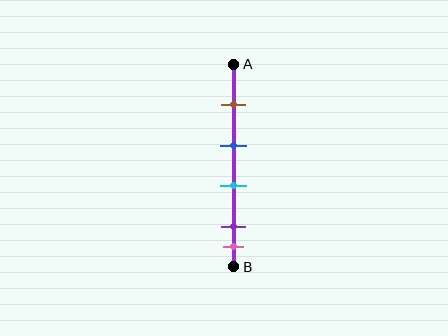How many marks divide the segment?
There are 5 marks dividing the segment.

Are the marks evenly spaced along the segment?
No, the marks are not evenly spaced.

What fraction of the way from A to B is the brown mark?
The brown mark is approximately 20% (0.2) of the way from A to B.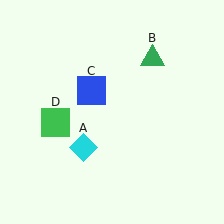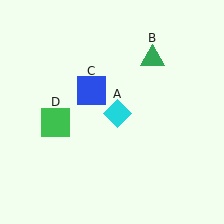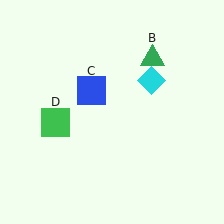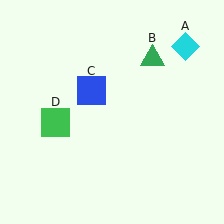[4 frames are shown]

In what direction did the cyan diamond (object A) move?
The cyan diamond (object A) moved up and to the right.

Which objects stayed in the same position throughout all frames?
Green triangle (object B) and blue square (object C) and green square (object D) remained stationary.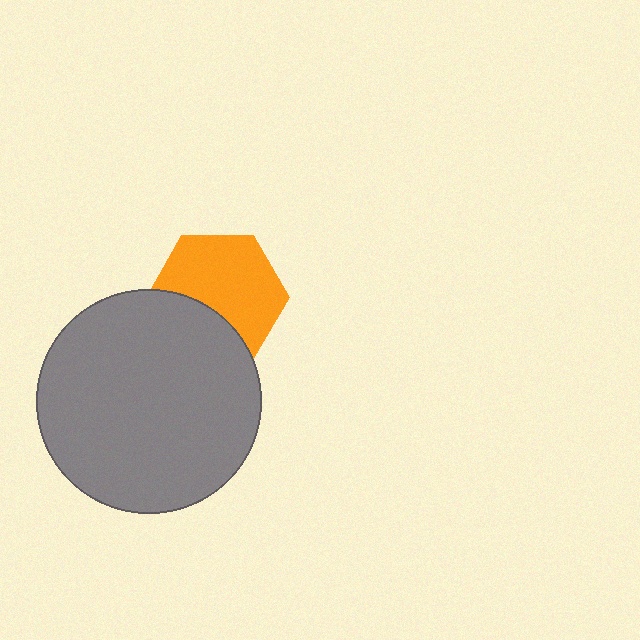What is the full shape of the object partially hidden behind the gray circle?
The partially hidden object is an orange hexagon.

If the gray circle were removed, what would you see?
You would see the complete orange hexagon.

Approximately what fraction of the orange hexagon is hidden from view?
Roughly 33% of the orange hexagon is hidden behind the gray circle.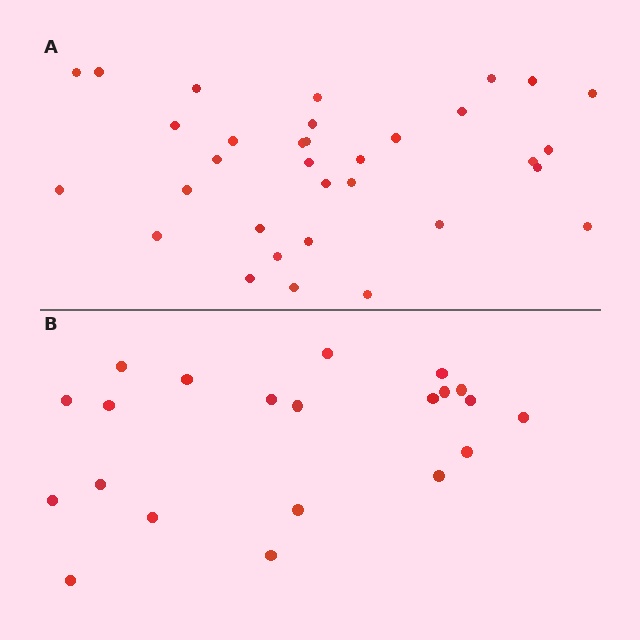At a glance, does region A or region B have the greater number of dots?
Region A (the top region) has more dots.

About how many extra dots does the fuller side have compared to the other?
Region A has roughly 12 or so more dots than region B.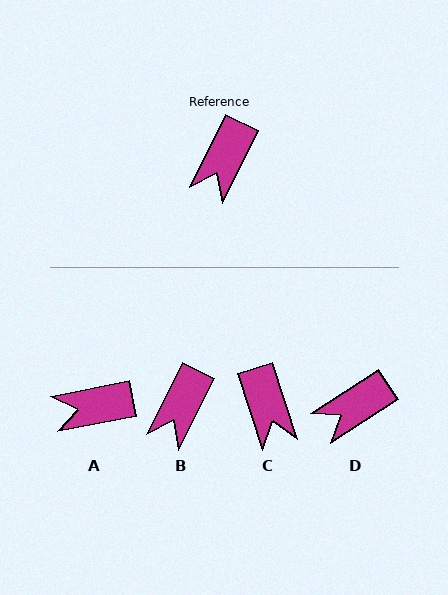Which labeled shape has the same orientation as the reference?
B.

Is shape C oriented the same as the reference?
No, it is off by about 44 degrees.